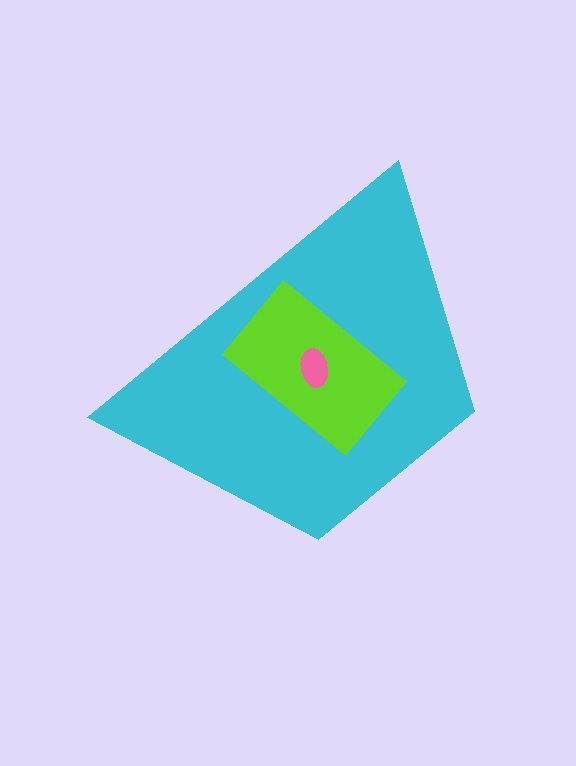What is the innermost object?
The pink ellipse.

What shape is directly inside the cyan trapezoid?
The lime rectangle.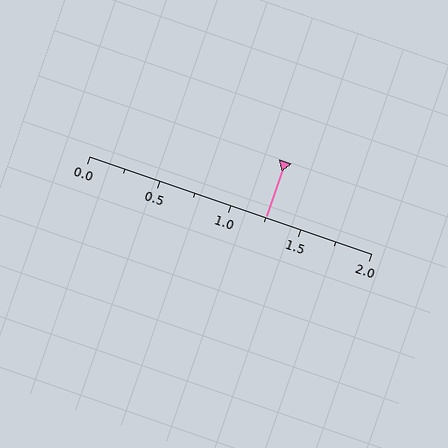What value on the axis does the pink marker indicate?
The marker indicates approximately 1.25.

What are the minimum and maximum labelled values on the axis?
The axis runs from 0.0 to 2.0.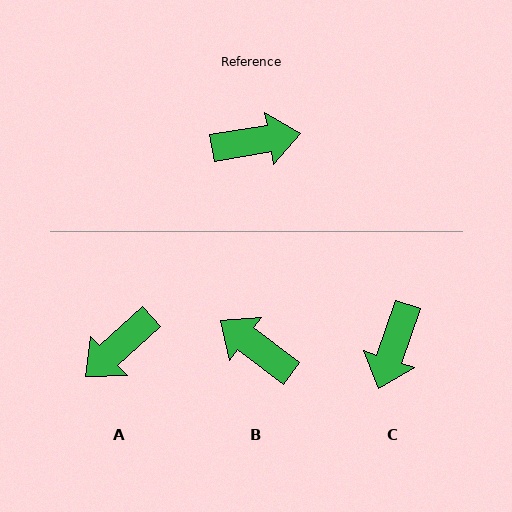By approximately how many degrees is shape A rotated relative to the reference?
Approximately 146 degrees clockwise.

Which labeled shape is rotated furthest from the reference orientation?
A, about 146 degrees away.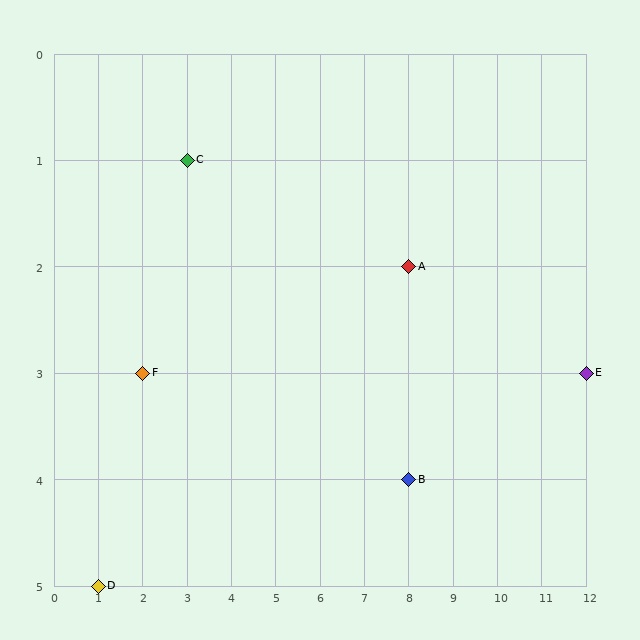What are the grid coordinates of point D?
Point D is at grid coordinates (1, 5).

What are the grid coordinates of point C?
Point C is at grid coordinates (3, 1).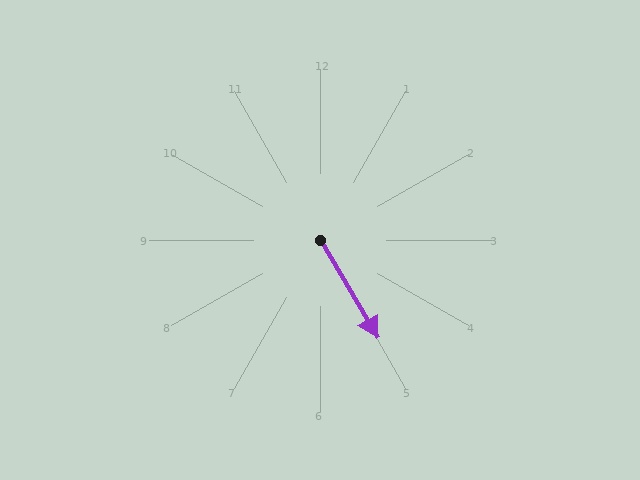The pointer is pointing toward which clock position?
Roughly 5 o'clock.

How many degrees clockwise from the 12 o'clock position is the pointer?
Approximately 149 degrees.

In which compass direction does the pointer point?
Southeast.